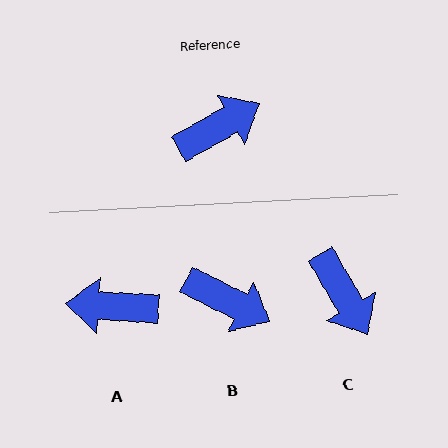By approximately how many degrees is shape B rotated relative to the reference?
Approximately 56 degrees clockwise.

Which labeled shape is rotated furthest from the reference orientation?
A, about 147 degrees away.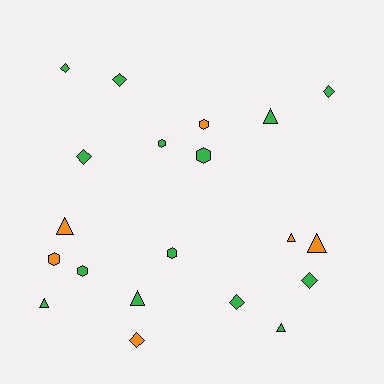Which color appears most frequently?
Green, with 14 objects.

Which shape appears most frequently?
Diamond, with 7 objects.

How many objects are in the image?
There are 20 objects.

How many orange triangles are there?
There are 3 orange triangles.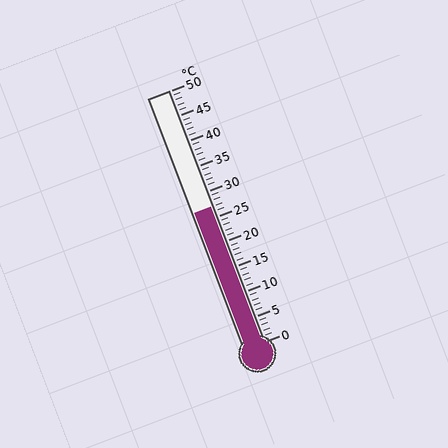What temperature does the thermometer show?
The thermometer shows approximately 27°C.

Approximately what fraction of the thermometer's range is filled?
The thermometer is filled to approximately 55% of its range.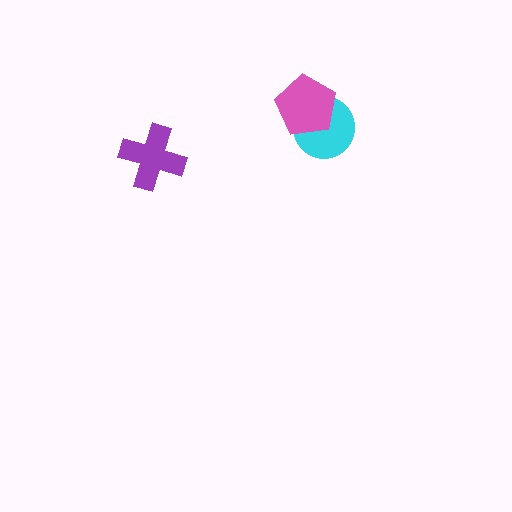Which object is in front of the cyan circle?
The pink pentagon is in front of the cyan circle.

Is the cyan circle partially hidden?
Yes, it is partially covered by another shape.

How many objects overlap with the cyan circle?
1 object overlaps with the cyan circle.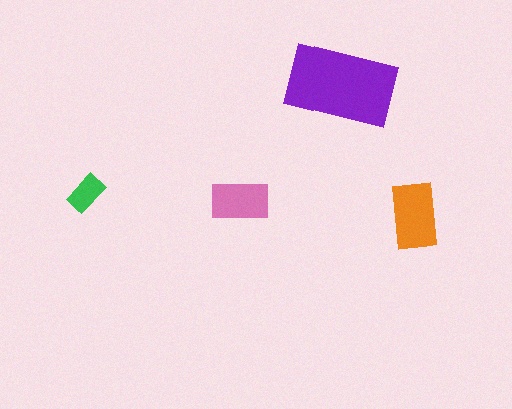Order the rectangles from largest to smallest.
the purple one, the orange one, the pink one, the green one.